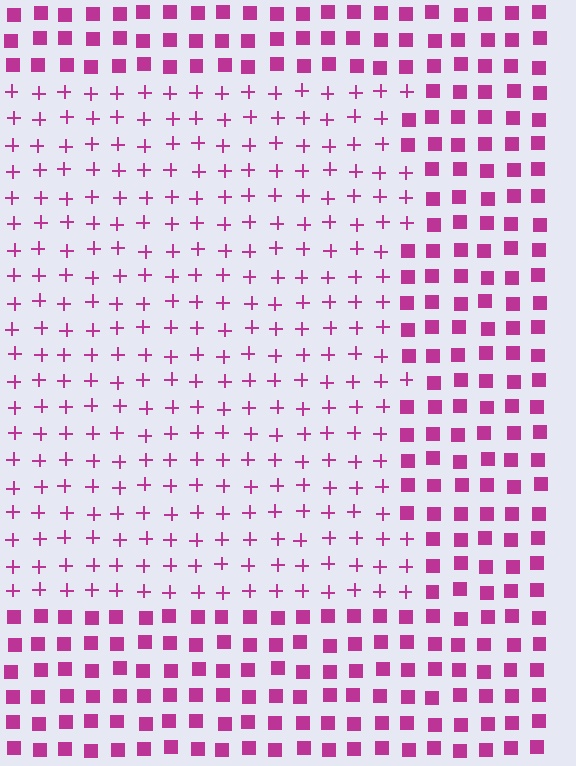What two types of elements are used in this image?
The image uses plus signs inside the rectangle region and squares outside it.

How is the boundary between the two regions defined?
The boundary is defined by a change in element shape: plus signs inside vs. squares outside. All elements share the same color and spacing.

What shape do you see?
I see a rectangle.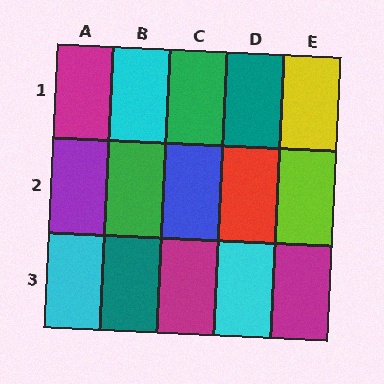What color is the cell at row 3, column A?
Cyan.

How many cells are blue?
1 cell is blue.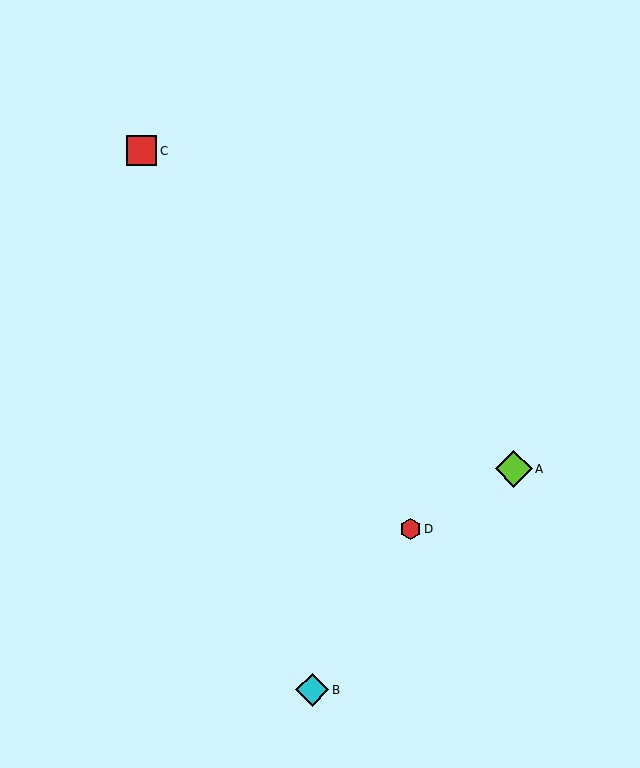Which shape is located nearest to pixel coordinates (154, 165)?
The red square (labeled C) at (142, 151) is nearest to that location.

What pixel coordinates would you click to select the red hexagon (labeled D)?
Click at (411, 529) to select the red hexagon D.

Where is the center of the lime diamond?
The center of the lime diamond is at (514, 469).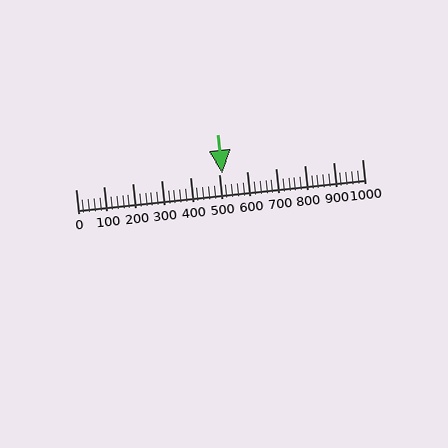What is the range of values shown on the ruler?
The ruler shows values from 0 to 1000.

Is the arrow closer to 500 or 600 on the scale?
The arrow is closer to 500.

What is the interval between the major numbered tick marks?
The major tick marks are spaced 100 units apart.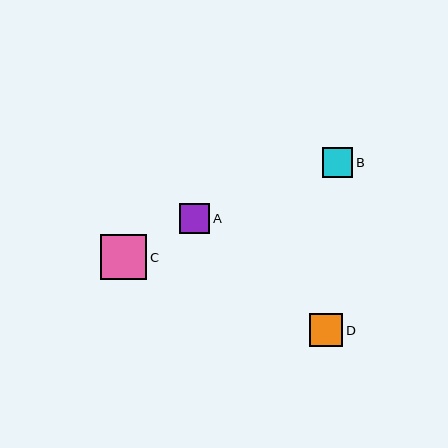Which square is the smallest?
Square B is the smallest with a size of approximately 30 pixels.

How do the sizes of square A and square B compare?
Square A and square B are approximately the same size.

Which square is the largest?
Square C is the largest with a size of approximately 46 pixels.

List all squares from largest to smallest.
From largest to smallest: C, D, A, B.